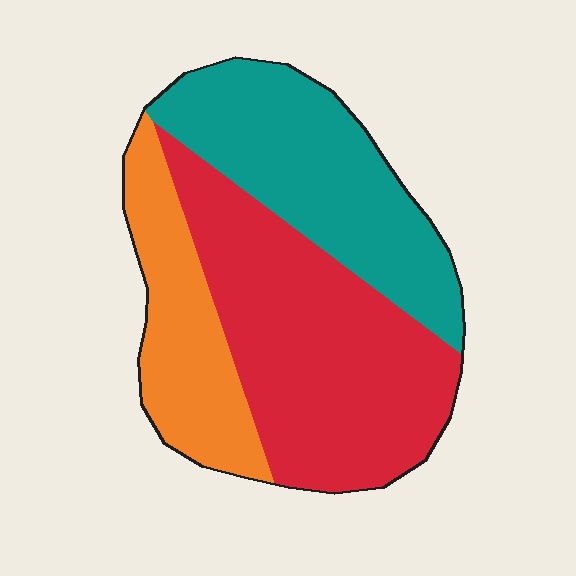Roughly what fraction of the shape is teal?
Teal covers 33% of the shape.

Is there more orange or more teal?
Teal.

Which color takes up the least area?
Orange, at roughly 20%.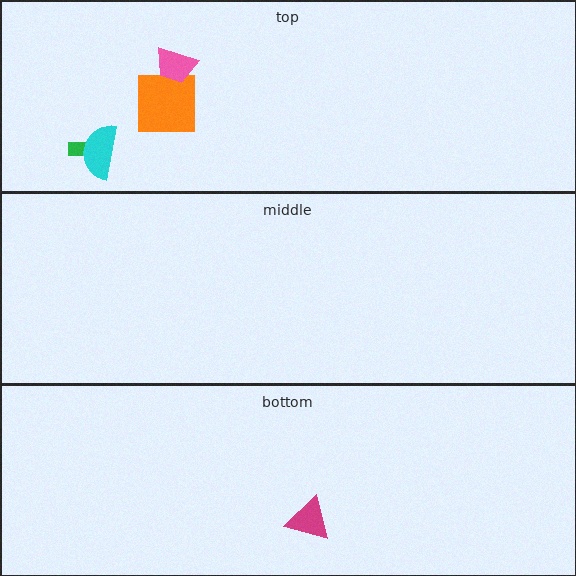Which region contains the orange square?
The top region.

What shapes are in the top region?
The green arrow, the orange square, the pink trapezoid, the cyan semicircle.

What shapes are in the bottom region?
The magenta triangle.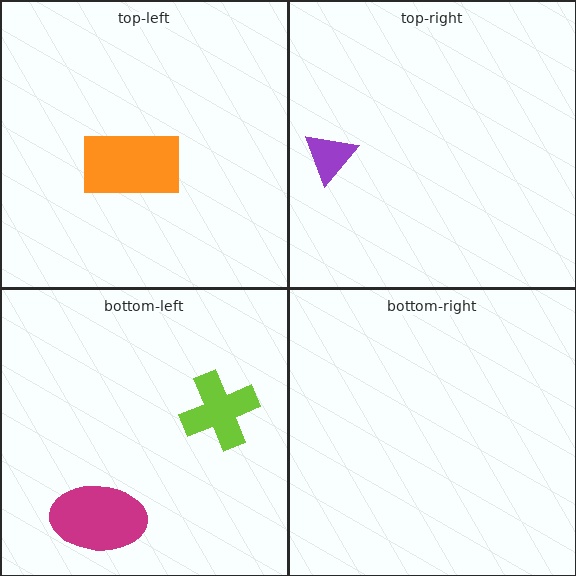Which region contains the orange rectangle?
The top-left region.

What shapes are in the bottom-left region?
The lime cross, the magenta ellipse.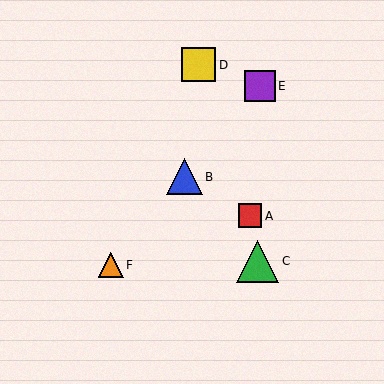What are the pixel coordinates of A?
Object A is at (250, 216).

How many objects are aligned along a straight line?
3 objects (B, E, F) are aligned along a straight line.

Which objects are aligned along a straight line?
Objects B, E, F are aligned along a straight line.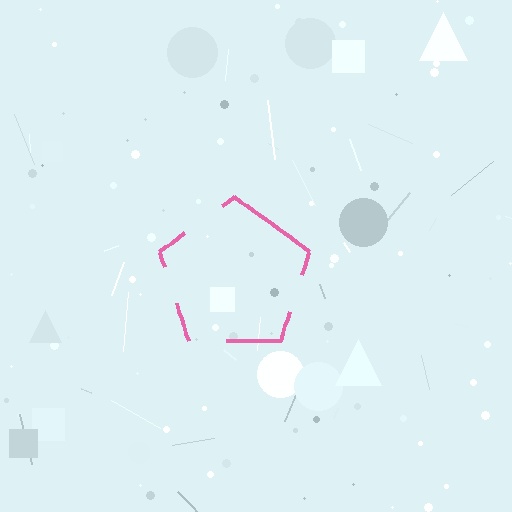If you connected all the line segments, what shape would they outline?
They would outline a pentagon.